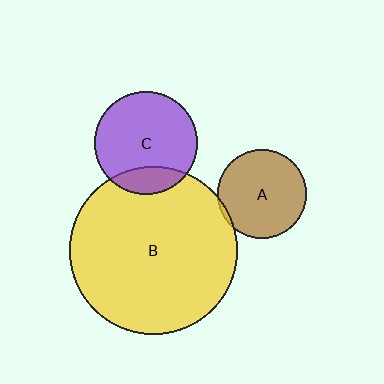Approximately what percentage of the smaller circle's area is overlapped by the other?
Approximately 20%.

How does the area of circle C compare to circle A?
Approximately 1.3 times.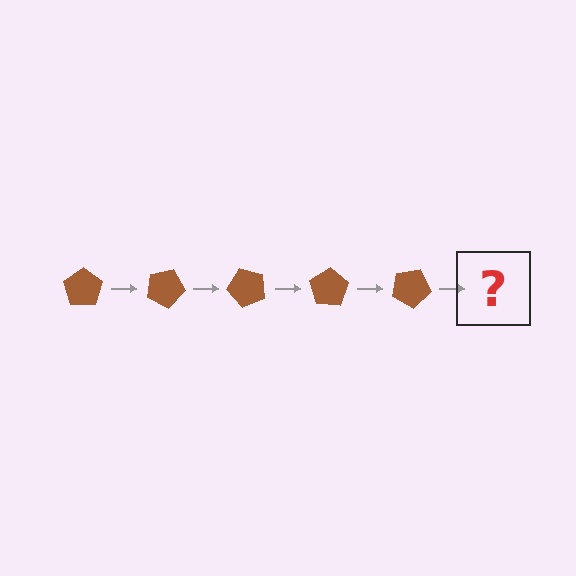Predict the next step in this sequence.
The next step is a brown pentagon rotated 125 degrees.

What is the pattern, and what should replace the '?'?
The pattern is that the pentagon rotates 25 degrees each step. The '?' should be a brown pentagon rotated 125 degrees.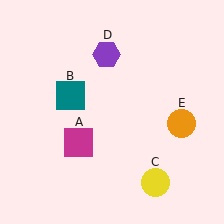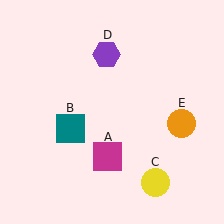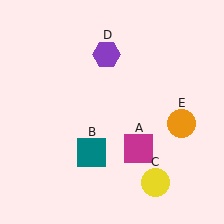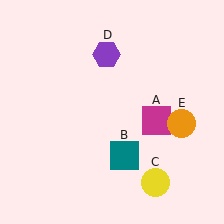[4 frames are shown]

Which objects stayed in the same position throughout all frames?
Yellow circle (object C) and purple hexagon (object D) and orange circle (object E) remained stationary.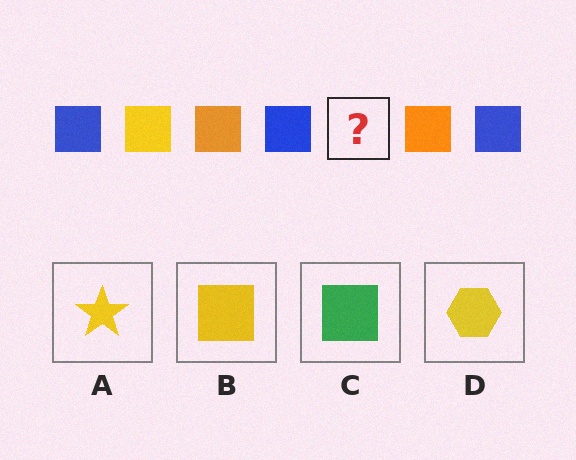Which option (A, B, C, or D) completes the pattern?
B.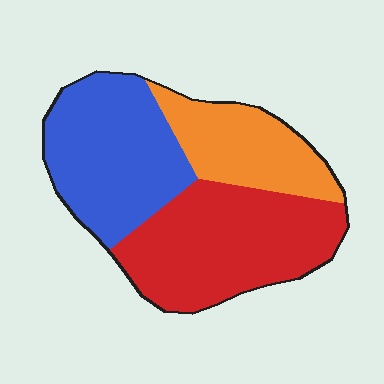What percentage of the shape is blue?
Blue takes up about three eighths (3/8) of the shape.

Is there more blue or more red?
Red.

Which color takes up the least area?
Orange, at roughly 25%.